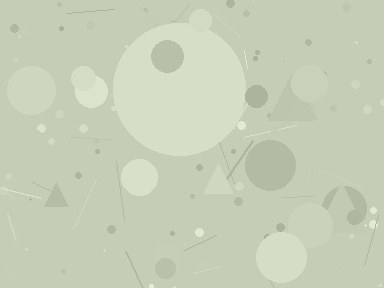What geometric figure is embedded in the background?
A circle is embedded in the background.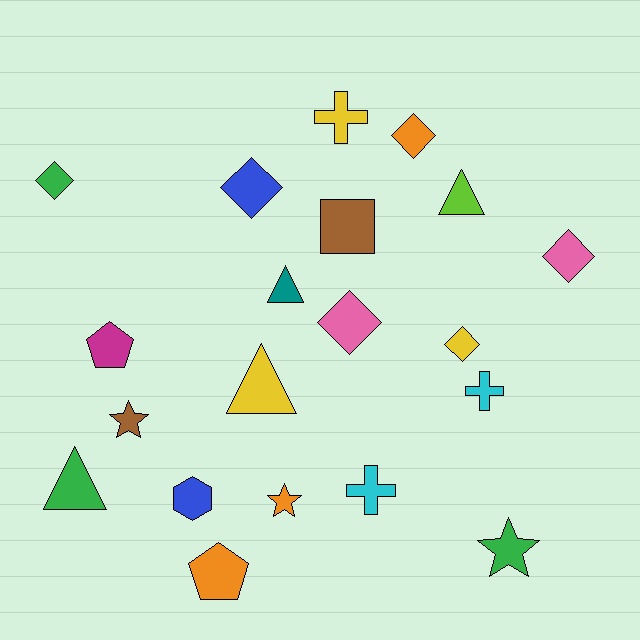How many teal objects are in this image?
There is 1 teal object.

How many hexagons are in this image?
There is 1 hexagon.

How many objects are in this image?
There are 20 objects.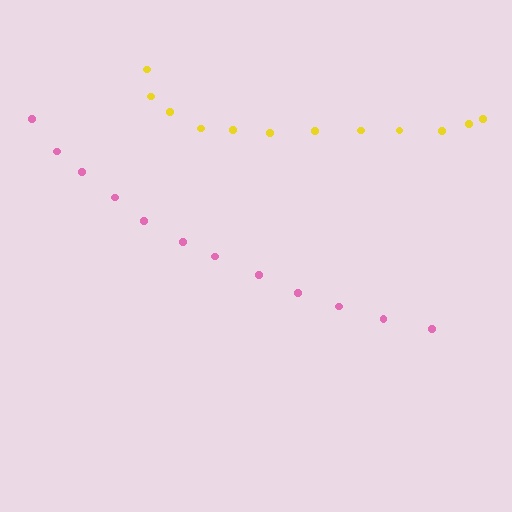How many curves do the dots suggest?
There are 2 distinct paths.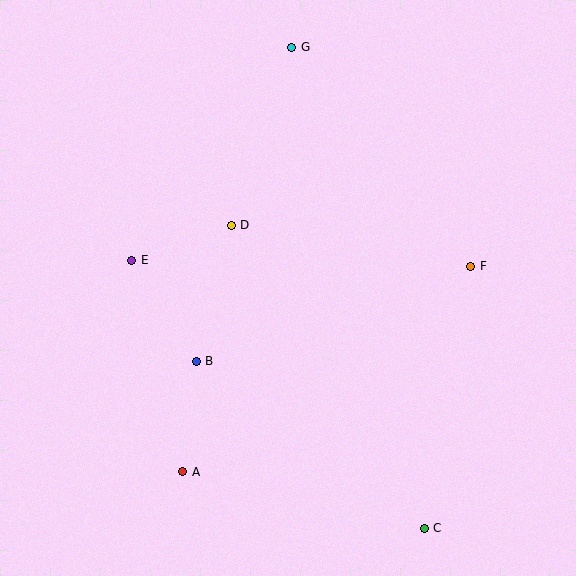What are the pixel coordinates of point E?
Point E is at (132, 260).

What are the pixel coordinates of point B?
Point B is at (196, 361).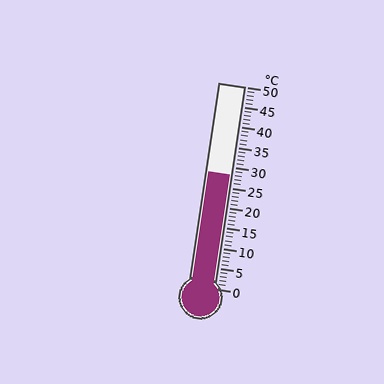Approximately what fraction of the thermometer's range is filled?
The thermometer is filled to approximately 55% of its range.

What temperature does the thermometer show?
The thermometer shows approximately 28°C.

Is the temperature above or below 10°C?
The temperature is above 10°C.